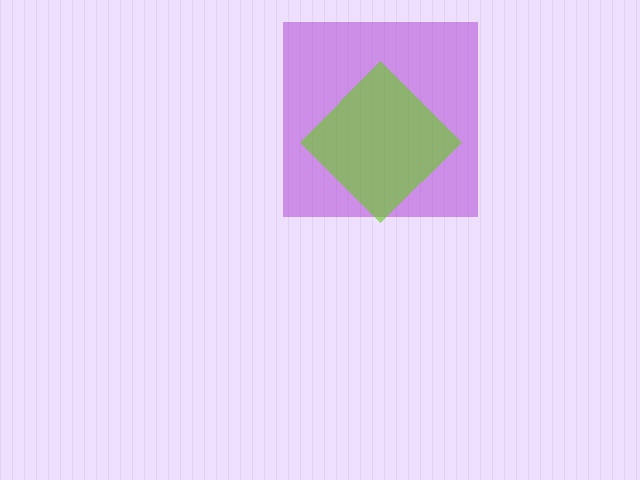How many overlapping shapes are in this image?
There are 2 overlapping shapes in the image.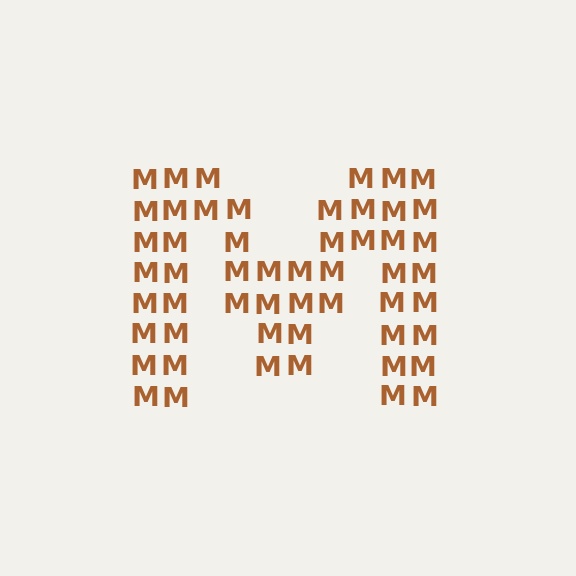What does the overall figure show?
The overall figure shows the letter M.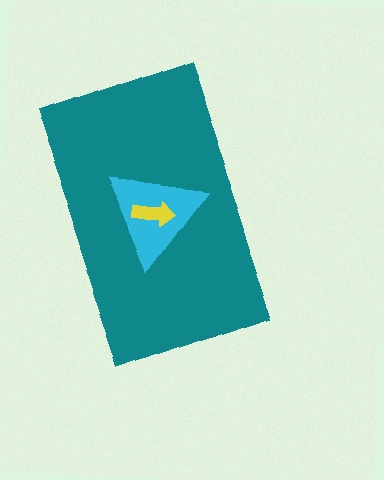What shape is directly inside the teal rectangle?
The cyan triangle.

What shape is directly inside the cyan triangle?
The yellow arrow.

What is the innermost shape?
The yellow arrow.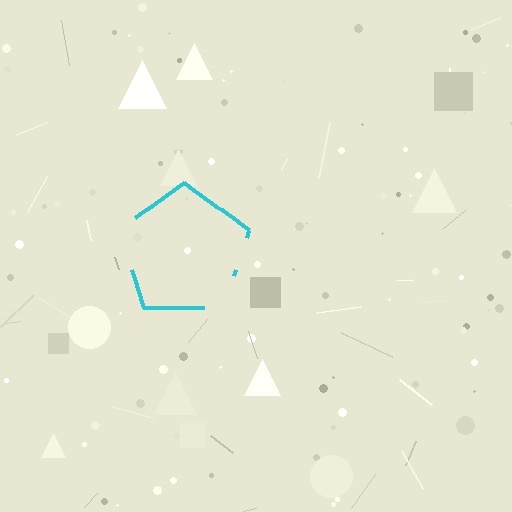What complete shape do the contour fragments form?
The contour fragments form a pentagon.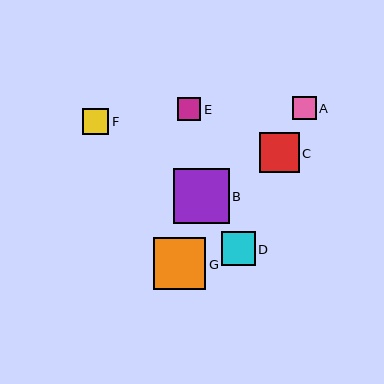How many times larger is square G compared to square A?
Square G is approximately 2.2 times the size of square A.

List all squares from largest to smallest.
From largest to smallest: B, G, C, D, F, A, E.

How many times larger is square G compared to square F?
Square G is approximately 2.0 times the size of square F.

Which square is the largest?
Square B is the largest with a size of approximately 56 pixels.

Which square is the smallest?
Square E is the smallest with a size of approximately 23 pixels.